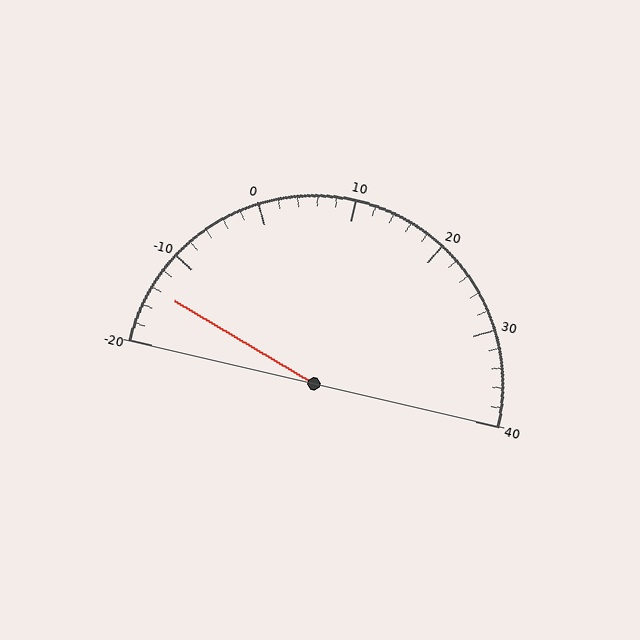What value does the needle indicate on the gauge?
The needle indicates approximately -14.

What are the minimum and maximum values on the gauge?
The gauge ranges from -20 to 40.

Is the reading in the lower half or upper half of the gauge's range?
The reading is in the lower half of the range (-20 to 40).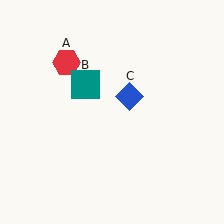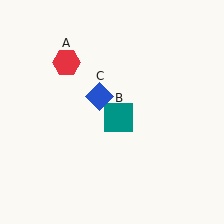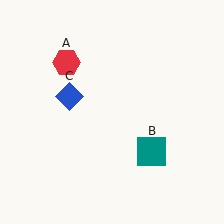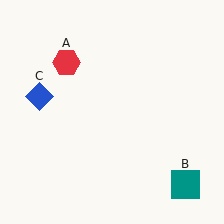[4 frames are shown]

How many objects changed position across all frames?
2 objects changed position: teal square (object B), blue diamond (object C).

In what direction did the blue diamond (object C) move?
The blue diamond (object C) moved left.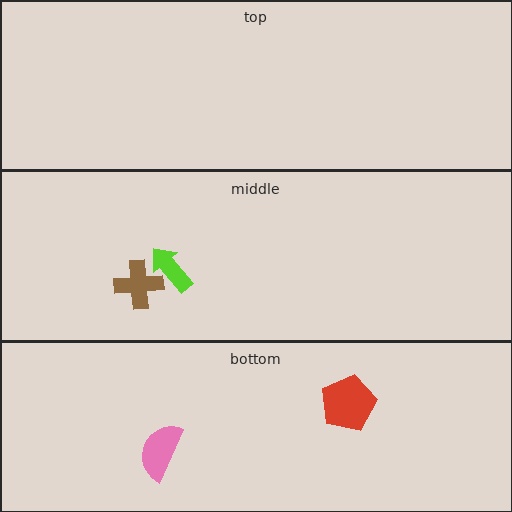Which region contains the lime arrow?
The middle region.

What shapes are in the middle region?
The brown cross, the lime arrow.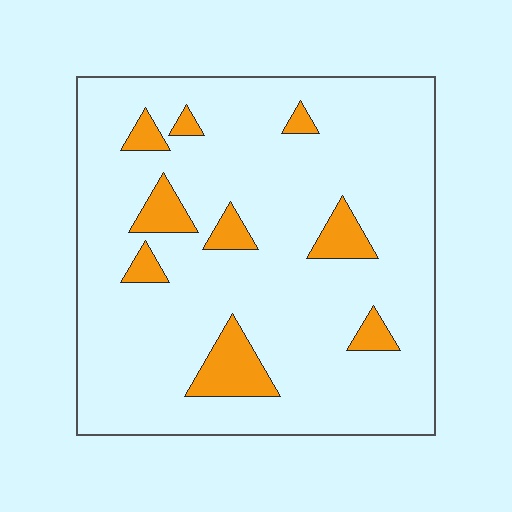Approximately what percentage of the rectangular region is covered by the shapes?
Approximately 10%.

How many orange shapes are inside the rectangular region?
9.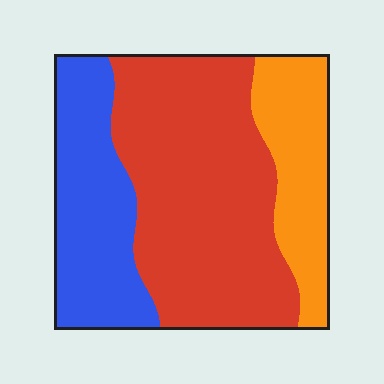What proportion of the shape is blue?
Blue covers 27% of the shape.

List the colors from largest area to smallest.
From largest to smallest: red, blue, orange.